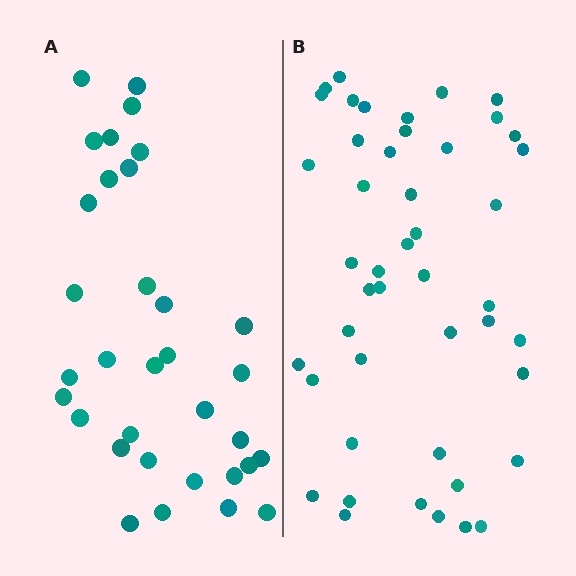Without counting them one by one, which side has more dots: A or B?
Region B (the right region) has more dots.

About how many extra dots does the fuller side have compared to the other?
Region B has approximately 15 more dots than region A.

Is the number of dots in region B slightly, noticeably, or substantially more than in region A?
Region B has noticeably more, but not dramatically so. The ratio is roughly 1.4 to 1.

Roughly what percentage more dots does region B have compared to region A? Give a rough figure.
About 40% more.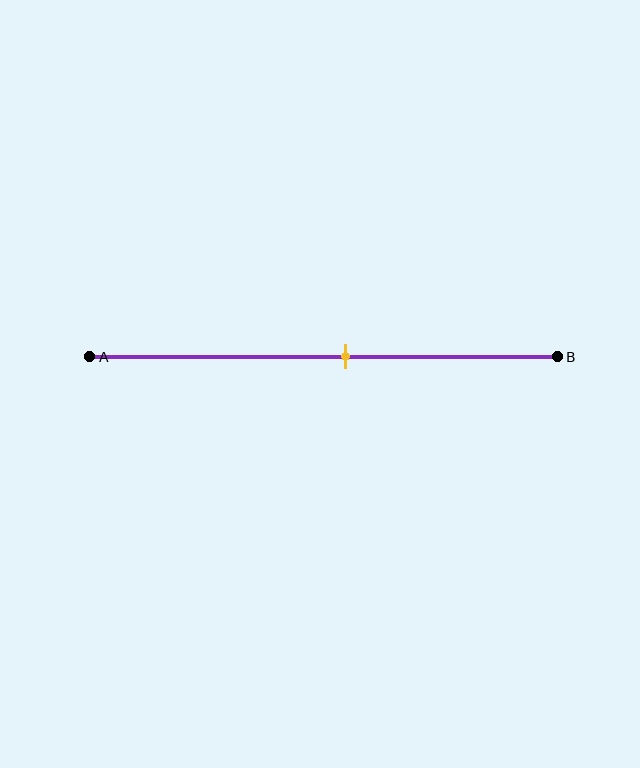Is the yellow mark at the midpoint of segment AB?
No, the mark is at about 55% from A, not at the 50% midpoint.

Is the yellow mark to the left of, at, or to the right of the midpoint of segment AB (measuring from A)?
The yellow mark is to the right of the midpoint of segment AB.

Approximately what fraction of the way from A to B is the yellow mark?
The yellow mark is approximately 55% of the way from A to B.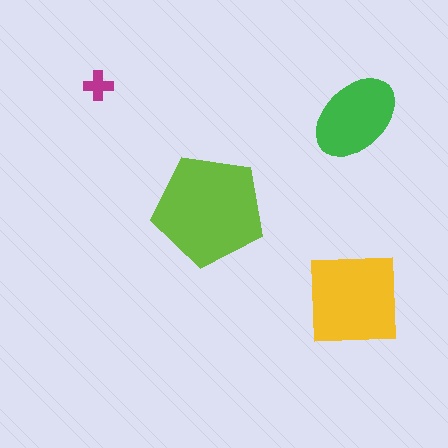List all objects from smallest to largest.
The magenta cross, the green ellipse, the yellow square, the lime pentagon.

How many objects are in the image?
There are 4 objects in the image.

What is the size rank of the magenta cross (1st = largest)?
4th.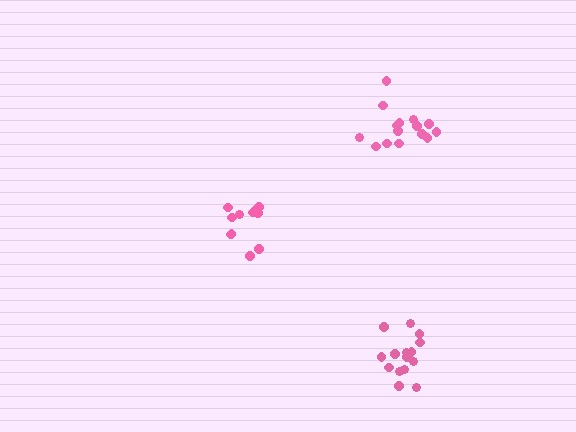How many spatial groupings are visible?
There are 3 spatial groupings.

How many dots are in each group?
Group 1: 15 dots, Group 2: 11 dots, Group 3: 15 dots (41 total).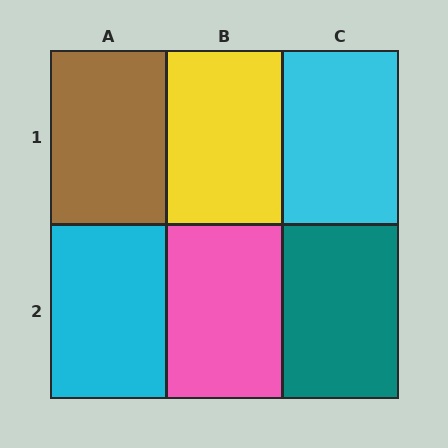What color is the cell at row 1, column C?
Cyan.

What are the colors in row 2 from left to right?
Cyan, pink, teal.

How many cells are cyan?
2 cells are cyan.